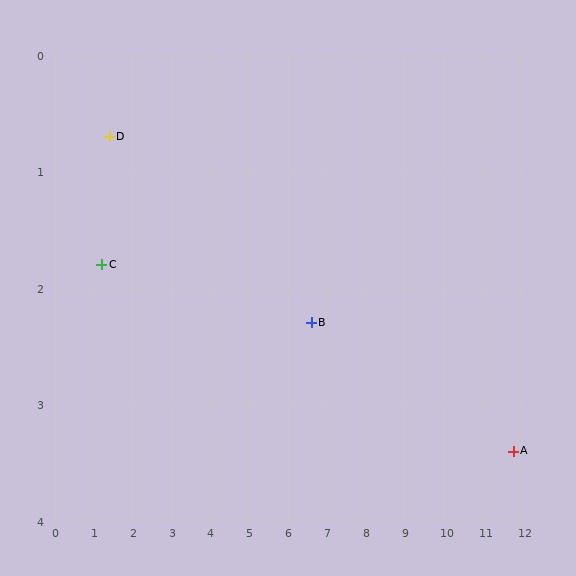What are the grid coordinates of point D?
Point D is at approximately (1.4, 0.7).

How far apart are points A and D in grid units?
Points A and D are about 10.7 grid units apart.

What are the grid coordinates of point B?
Point B is at approximately (6.6, 2.3).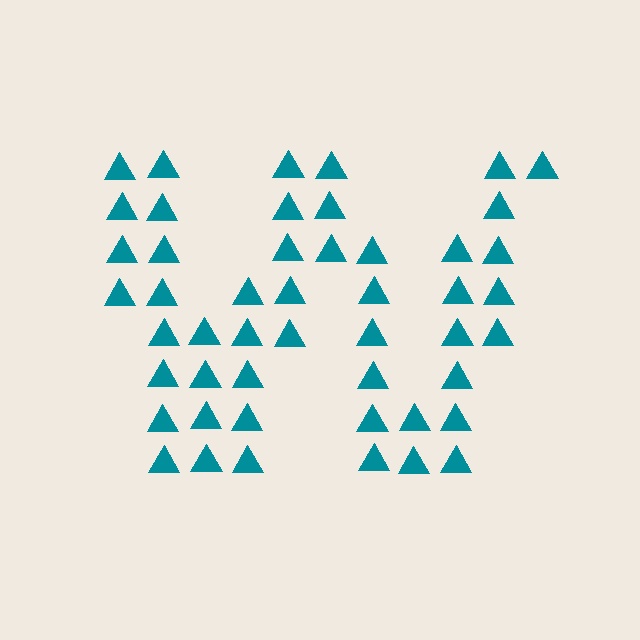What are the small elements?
The small elements are triangles.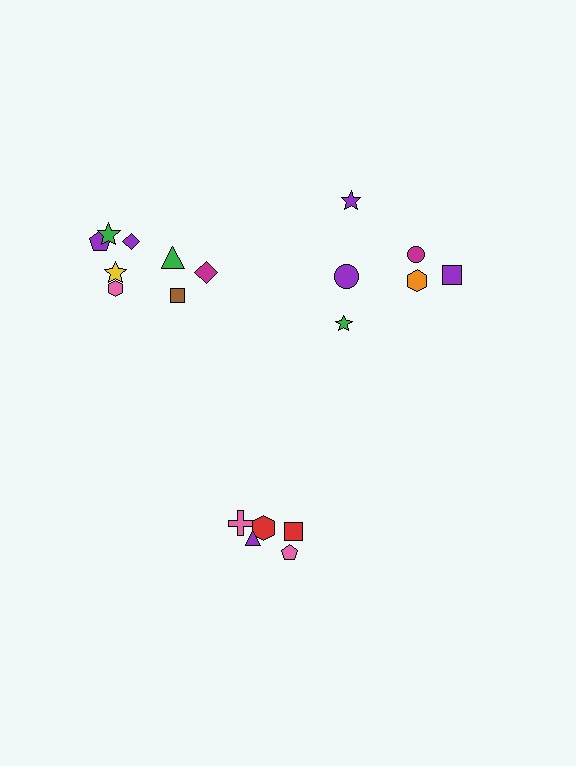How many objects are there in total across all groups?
There are 19 objects.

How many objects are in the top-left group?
There are 8 objects.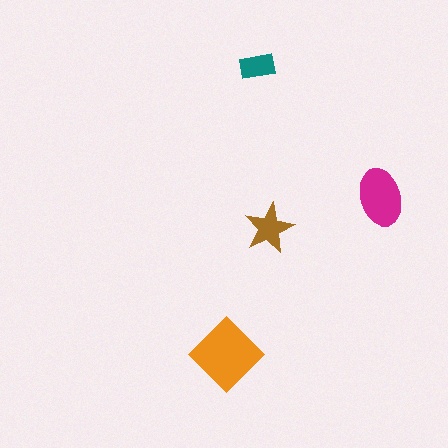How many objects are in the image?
There are 4 objects in the image.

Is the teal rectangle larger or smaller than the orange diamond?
Smaller.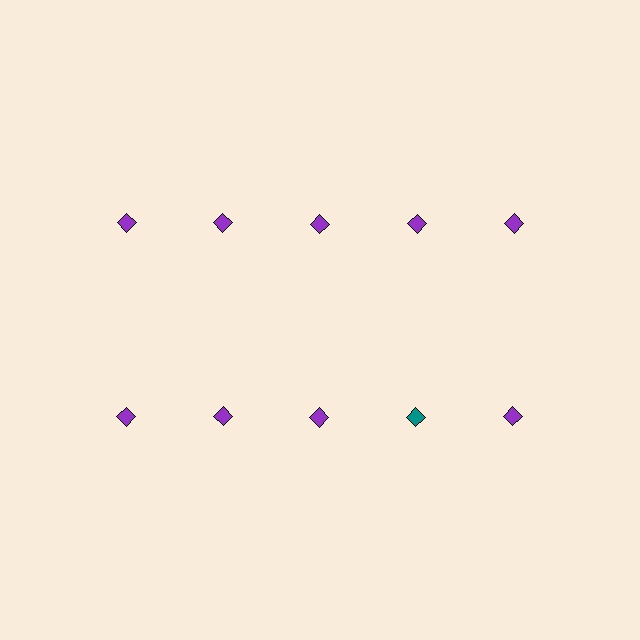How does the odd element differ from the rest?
It has a different color: teal instead of purple.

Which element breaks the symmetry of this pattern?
The teal diamond in the second row, second from right column breaks the symmetry. All other shapes are purple diamonds.